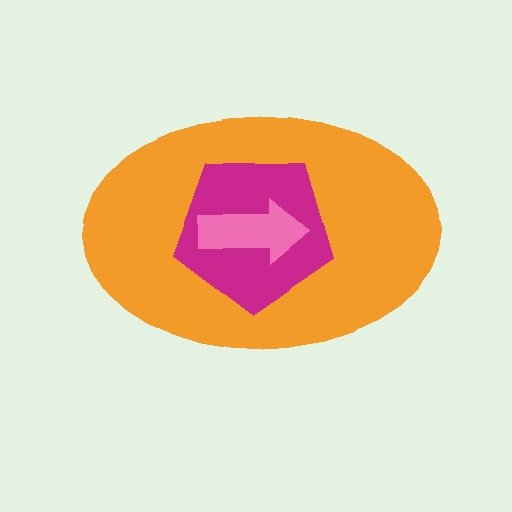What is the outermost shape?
The orange ellipse.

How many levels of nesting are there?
3.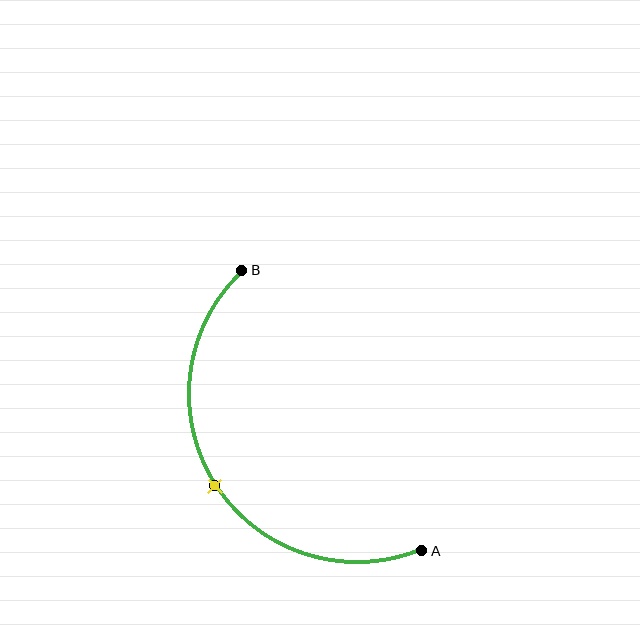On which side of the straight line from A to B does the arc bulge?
The arc bulges to the left of the straight line connecting A and B.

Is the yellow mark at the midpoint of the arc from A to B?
Yes. The yellow mark lies on the arc at equal arc-length from both A and B — it is the arc midpoint.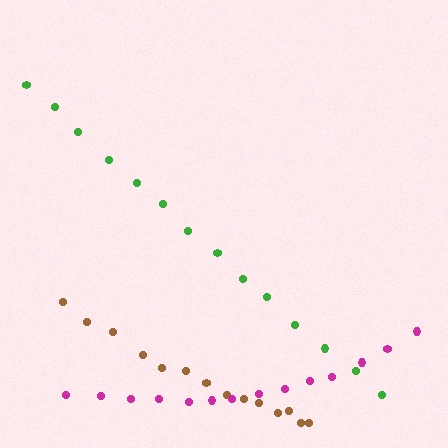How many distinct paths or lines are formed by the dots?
There are 3 distinct paths.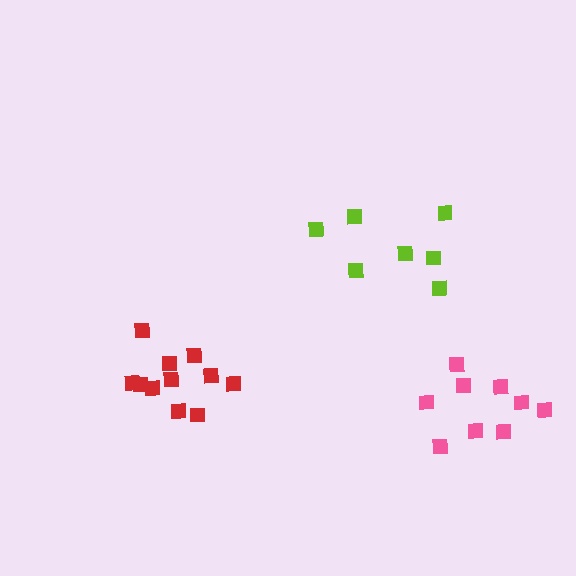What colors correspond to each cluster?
The clusters are colored: pink, lime, red.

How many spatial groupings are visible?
There are 3 spatial groupings.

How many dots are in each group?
Group 1: 9 dots, Group 2: 7 dots, Group 3: 11 dots (27 total).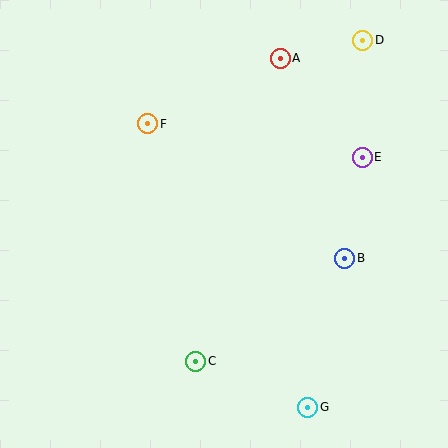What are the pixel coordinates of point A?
Point A is at (280, 58).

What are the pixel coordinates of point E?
Point E is at (362, 157).